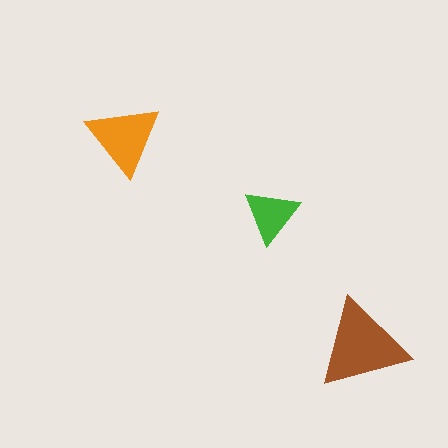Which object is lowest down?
The brown triangle is bottommost.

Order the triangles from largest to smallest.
the brown one, the orange one, the green one.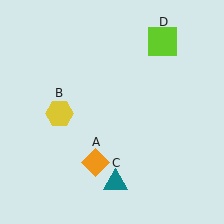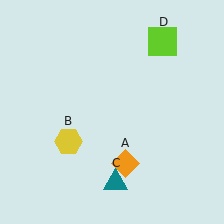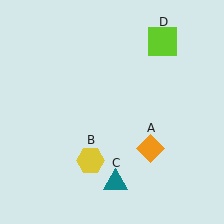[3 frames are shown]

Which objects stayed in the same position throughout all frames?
Teal triangle (object C) and lime square (object D) remained stationary.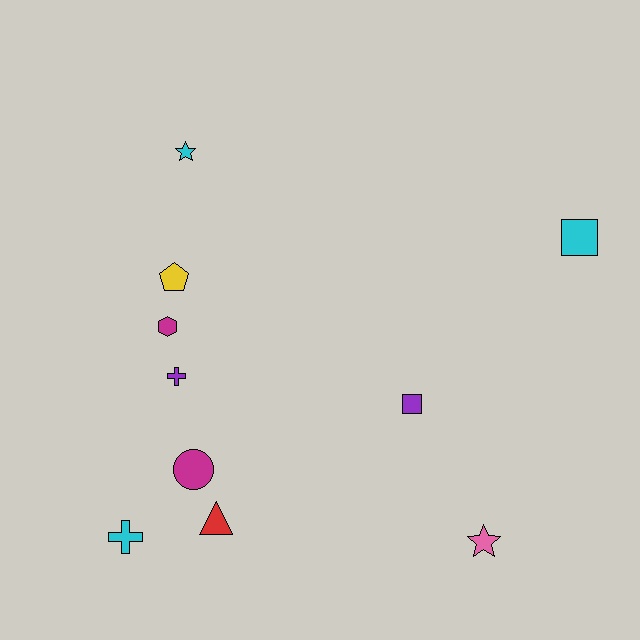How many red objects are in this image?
There is 1 red object.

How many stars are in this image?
There are 2 stars.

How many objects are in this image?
There are 10 objects.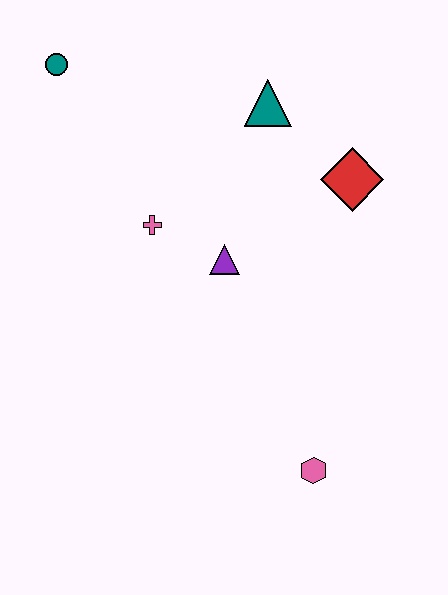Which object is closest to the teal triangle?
The red diamond is closest to the teal triangle.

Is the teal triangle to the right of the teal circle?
Yes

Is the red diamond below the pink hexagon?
No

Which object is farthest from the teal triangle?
The pink hexagon is farthest from the teal triangle.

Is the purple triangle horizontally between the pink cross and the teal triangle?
Yes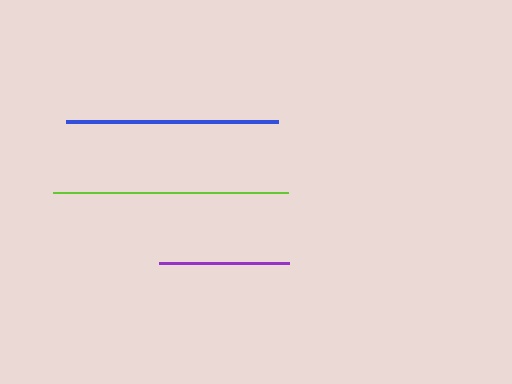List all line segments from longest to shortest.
From longest to shortest: lime, blue, purple.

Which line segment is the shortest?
The purple line is the shortest at approximately 129 pixels.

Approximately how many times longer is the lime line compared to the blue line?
The lime line is approximately 1.1 times the length of the blue line.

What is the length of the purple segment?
The purple segment is approximately 129 pixels long.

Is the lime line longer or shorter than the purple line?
The lime line is longer than the purple line.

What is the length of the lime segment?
The lime segment is approximately 234 pixels long.